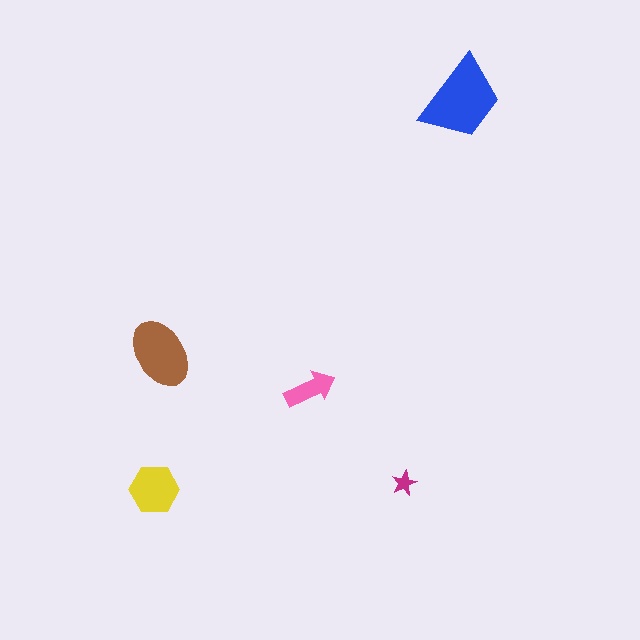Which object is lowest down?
The yellow hexagon is bottommost.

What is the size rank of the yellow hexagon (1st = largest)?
3rd.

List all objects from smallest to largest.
The magenta star, the pink arrow, the yellow hexagon, the brown ellipse, the blue trapezoid.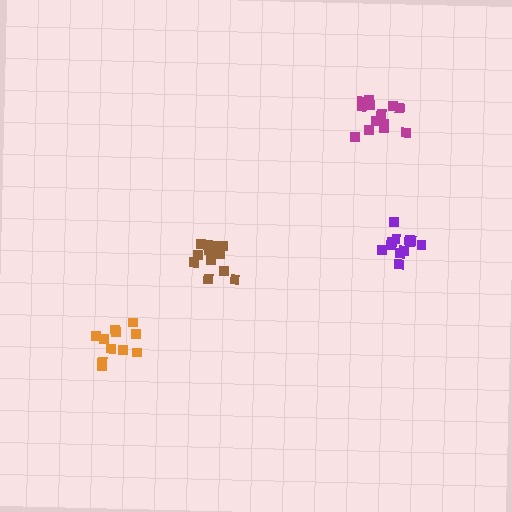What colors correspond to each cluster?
The clusters are colored: brown, purple, orange, magenta.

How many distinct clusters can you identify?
There are 4 distinct clusters.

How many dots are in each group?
Group 1: 13 dots, Group 2: 12 dots, Group 3: 12 dots, Group 4: 13 dots (50 total).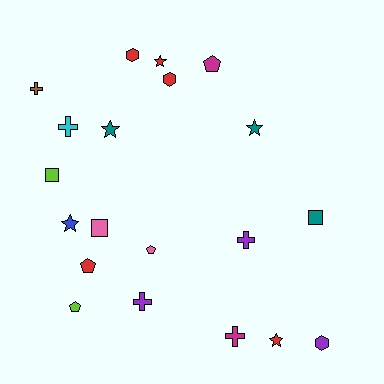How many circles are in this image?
There are no circles.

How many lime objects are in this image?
There are 2 lime objects.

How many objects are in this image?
There are 20 objects.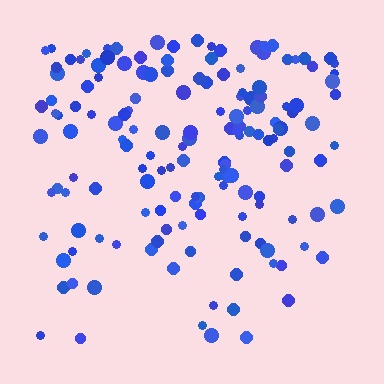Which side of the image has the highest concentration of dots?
The top.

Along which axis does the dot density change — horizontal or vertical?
Vertical.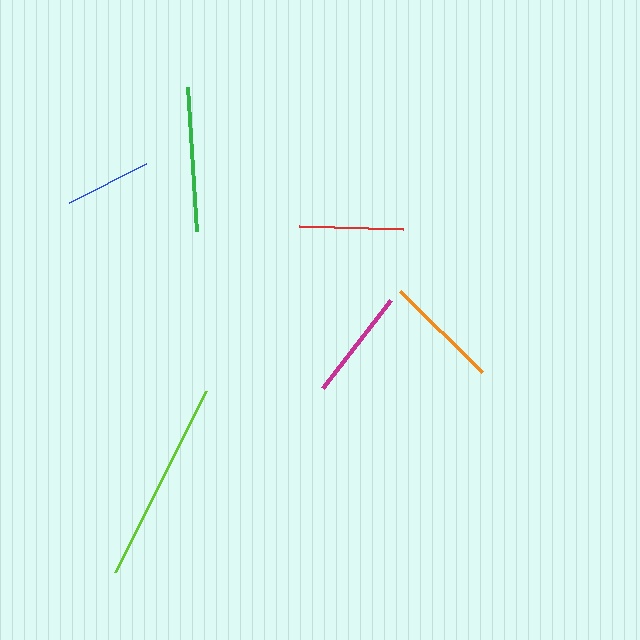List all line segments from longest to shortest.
From longest to shortest: lime, green, orange, magenta, red, blue.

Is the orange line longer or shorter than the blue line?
The orange line is longer than the blue line.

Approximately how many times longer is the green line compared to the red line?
The green line is approximately 1.4 times the length of the red line.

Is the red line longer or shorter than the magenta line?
The magenta line is longer than the red line.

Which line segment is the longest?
The lime line is the longest at approximately 203 pixels.